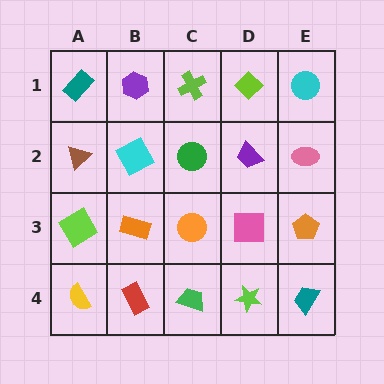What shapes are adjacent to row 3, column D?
A purple trapezoid (row 2, column D), a lime star (row 4, column D), an orange circle (row 3, column C), an orange pentagon (row 3, column E).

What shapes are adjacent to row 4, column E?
An orange pentagon (row 3, column E), a lime star (row 4, column D).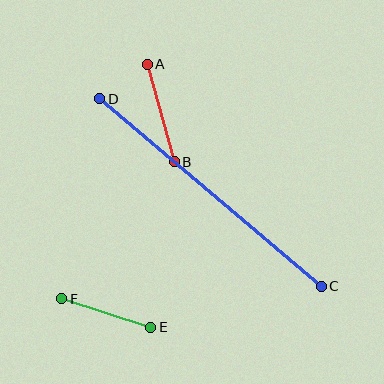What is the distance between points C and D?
The distance is approximately 291 pixels.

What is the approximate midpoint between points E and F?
The midpoint is at approximately (106, 313) pixels.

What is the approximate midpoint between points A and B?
The midpoint is at approximately (161, 113) pixels.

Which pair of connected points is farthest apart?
Points C and D are farthest apart.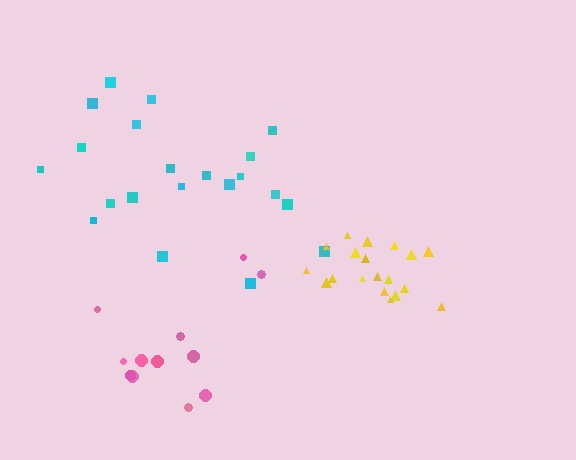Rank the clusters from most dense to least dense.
yellow, pink, cyan.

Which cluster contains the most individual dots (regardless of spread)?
Cyan (21).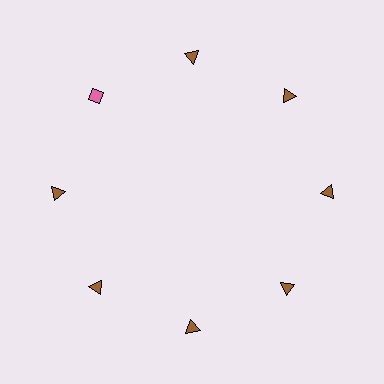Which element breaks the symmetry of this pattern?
The pink diamond at roughly the 10 o'clock position breaks the symmetry. All other shapes are brown triangles.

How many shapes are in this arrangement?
There are 8 shapes arranged in a ring pattern.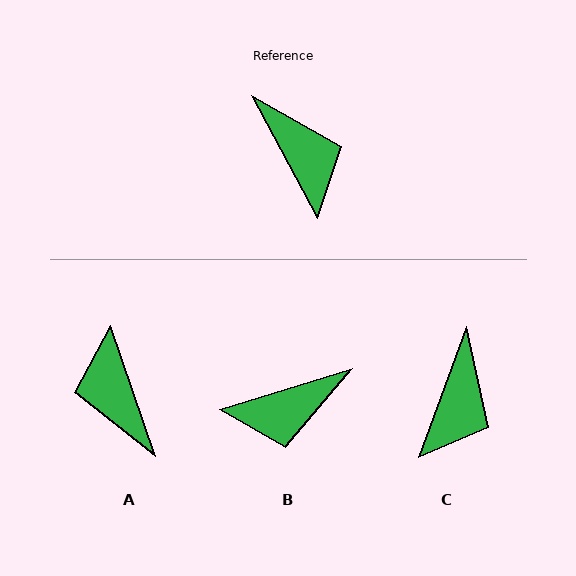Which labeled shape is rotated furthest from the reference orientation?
A, about 171 degrees away.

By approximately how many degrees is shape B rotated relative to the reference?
Approximately 101 degrees clockwise.